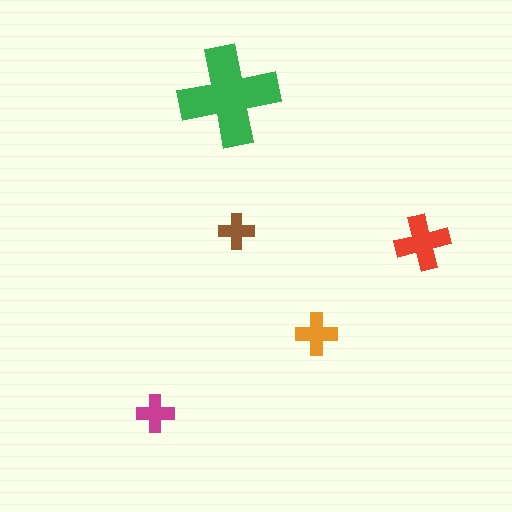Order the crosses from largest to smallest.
the green one, the red one, the orange one, the magenta one, the brown one.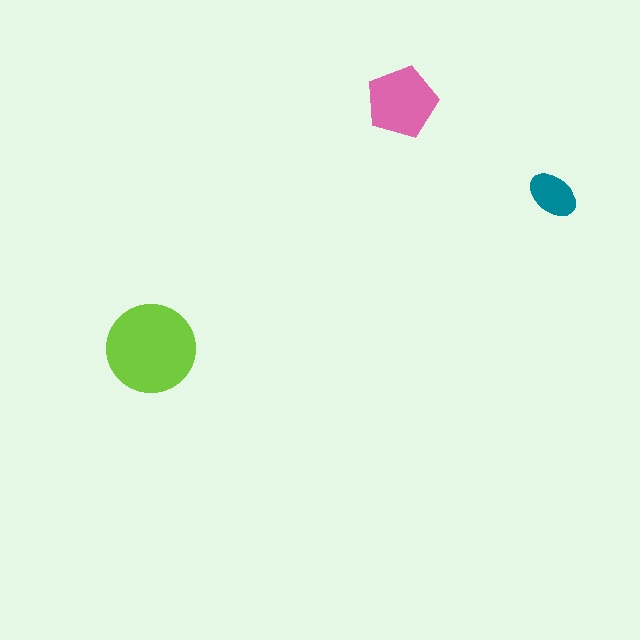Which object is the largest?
The lime circle.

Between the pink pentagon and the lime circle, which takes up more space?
The lime circle.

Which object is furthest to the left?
The lime circle is leftmost.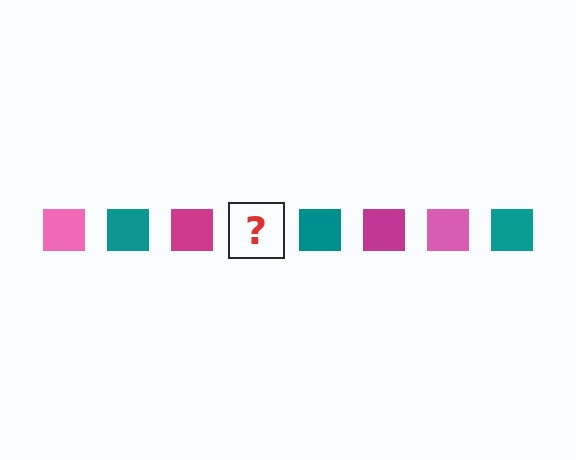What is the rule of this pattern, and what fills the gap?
The rule is that the pattern cycles through pink, teal, magenta squares. The gap should be filled with a pink square.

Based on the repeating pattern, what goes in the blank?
The blank should be a pink square.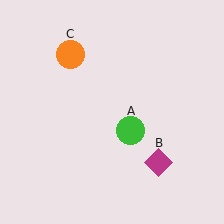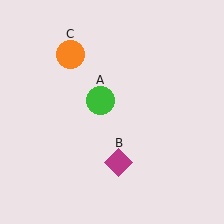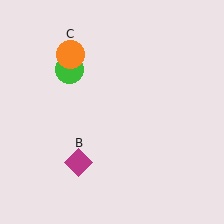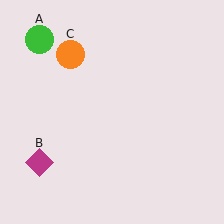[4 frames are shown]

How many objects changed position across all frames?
2 objects changed position: green circle (object A), magenta diamond (object B).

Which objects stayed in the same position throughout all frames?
Orange circle (object C) remained stationary.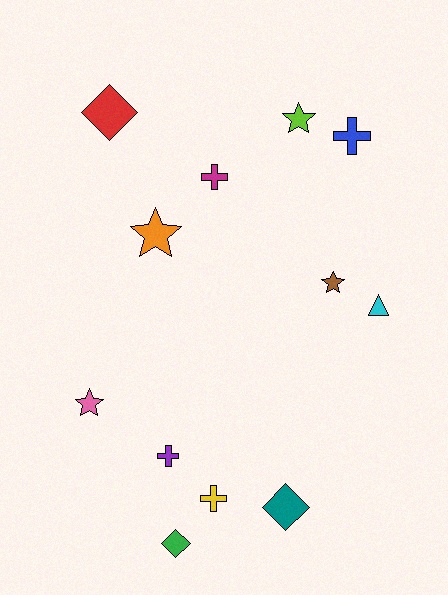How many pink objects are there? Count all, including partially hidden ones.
There is 1 pink object.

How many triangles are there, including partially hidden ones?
There is 1 triangle.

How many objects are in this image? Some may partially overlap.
There are 12 objects.